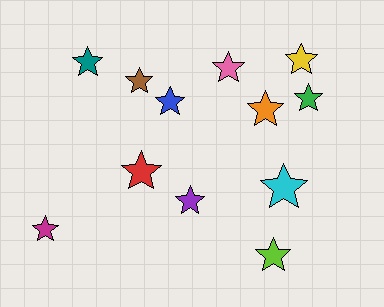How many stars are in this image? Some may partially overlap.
There are 12 stars.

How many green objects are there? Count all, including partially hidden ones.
There is 1 green object.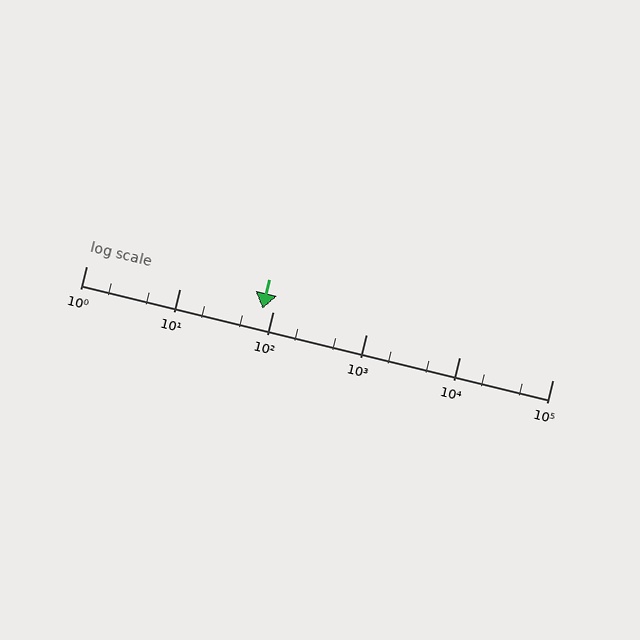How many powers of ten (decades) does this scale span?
The scale spans 5 decades, from 1 to 100000.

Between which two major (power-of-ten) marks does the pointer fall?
The pointer is between 10 and 100.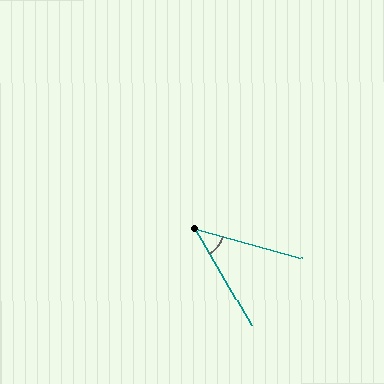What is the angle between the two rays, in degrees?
Approximately 44 degrees.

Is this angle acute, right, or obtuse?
It is acute.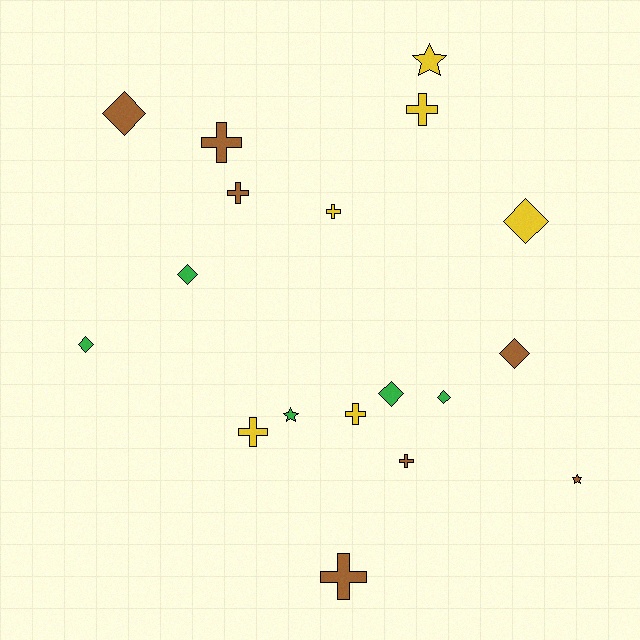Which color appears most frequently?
Brown, with 7 objects.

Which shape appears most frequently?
Cross, with 8 objects.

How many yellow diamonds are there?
There is 1 yellow diamond.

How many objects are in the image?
There are 18 objects.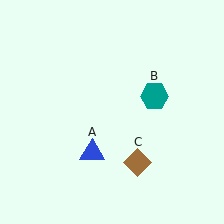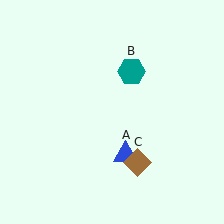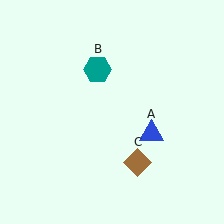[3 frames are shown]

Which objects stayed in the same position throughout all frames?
Brown diamond (object C) remained stationary.